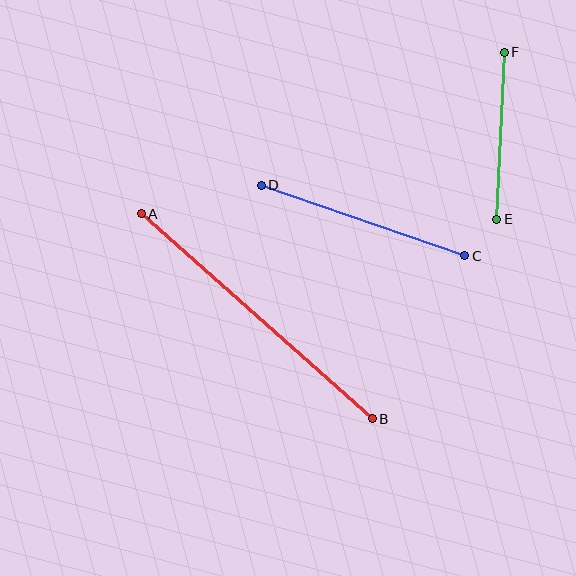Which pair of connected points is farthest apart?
Points A and B are farthest apart.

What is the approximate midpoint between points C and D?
The midpoint is at approximately (363, 220) pixels.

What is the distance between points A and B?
The distance is approximately 309 pixels.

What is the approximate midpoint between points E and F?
The midpoint is at approximately (500, 136) pixels.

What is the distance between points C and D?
The distance is approximately 215 pixels.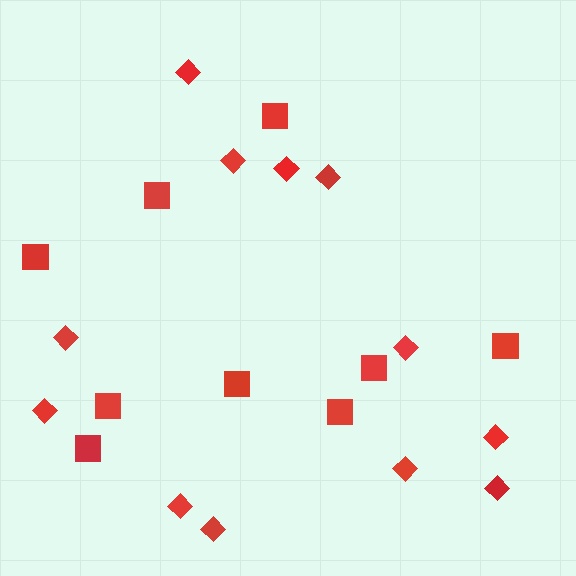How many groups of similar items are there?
There are 2 groups: one group of diamonds (12) and one group of squares (9).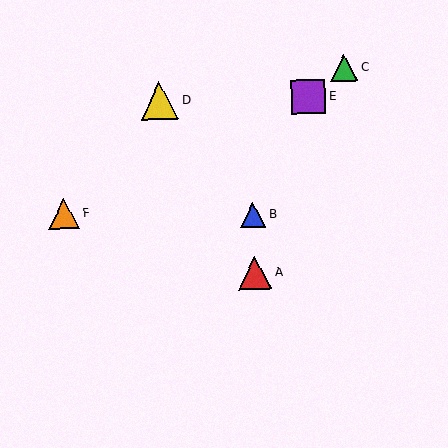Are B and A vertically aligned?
Yes, both are at x≈253.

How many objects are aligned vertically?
2 objects (A, B) are aligned vertically.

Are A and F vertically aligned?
No, A is at x≈255 and F is at x≈64.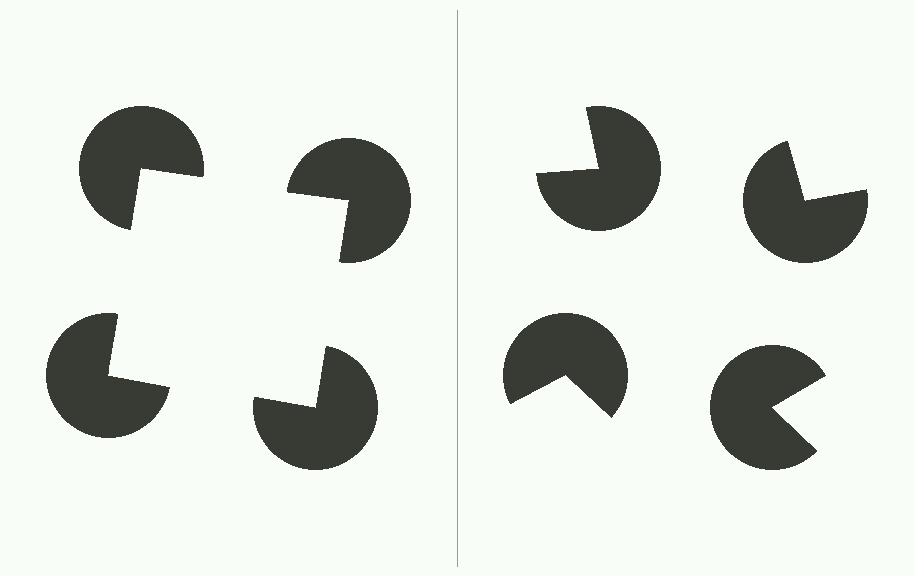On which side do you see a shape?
An illusory square appears on the left side. On the right side the wedge cuts are rotated, so no coherent shape forms.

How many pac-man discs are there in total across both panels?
8 — 4 on each side.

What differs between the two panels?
The pac-man discs are positioned identically on both sides; only the wedge orientations differ. On the left they align to a square; on the right they are misaligned.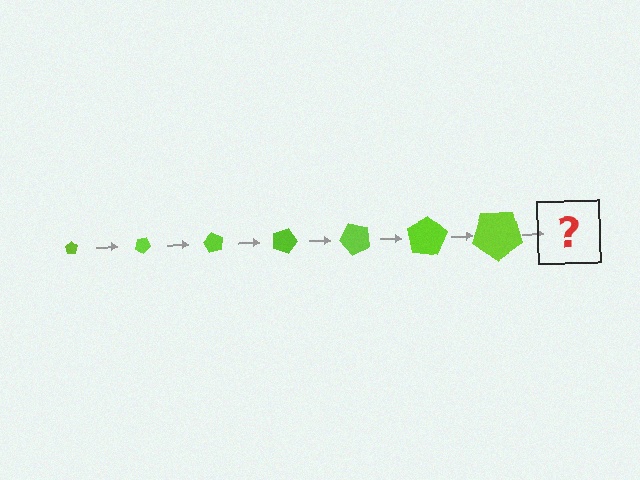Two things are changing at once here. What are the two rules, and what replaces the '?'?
The two rules are that the pentagon grows larger each step and it rotates 30 degrees each step. The '?' should be a pentagon, larger than the previous one and rotated 210 degrees from the start.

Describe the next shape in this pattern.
It should be a pentagon, larger than the previous one and rotated 210 degrees from the start.